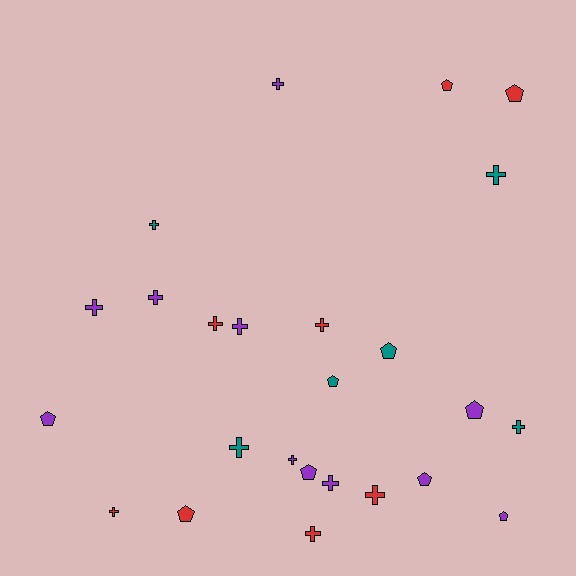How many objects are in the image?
There are 25 objects.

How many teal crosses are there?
There are 4 teal crosses.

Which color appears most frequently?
Purple, with 11 objects.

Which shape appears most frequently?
Cross, with 15 objects.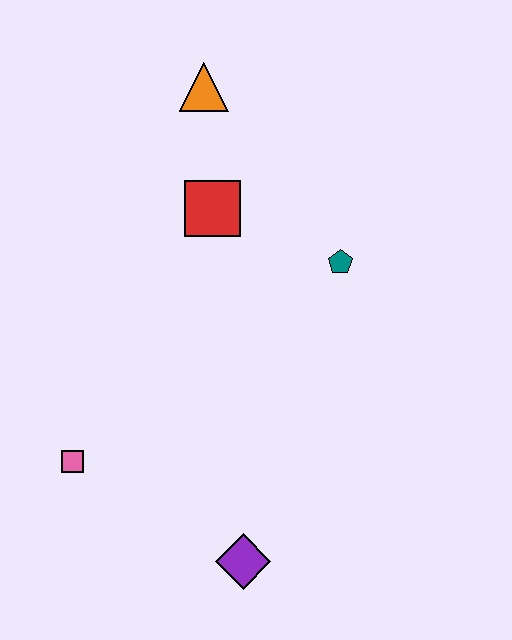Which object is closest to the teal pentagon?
The red square is closest to the teal pentagon.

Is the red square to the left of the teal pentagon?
Yes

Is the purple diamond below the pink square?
Yes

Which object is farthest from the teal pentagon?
The pink square is farthest from the teal pentagon.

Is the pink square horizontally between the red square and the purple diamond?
No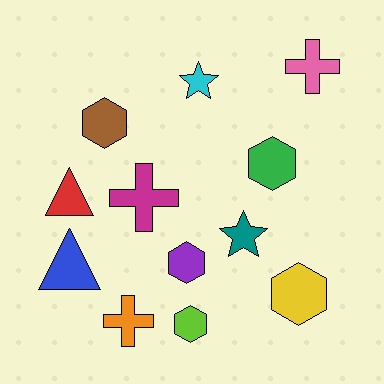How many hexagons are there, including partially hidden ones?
There are 5 hexagons.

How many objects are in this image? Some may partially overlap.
There are 12 objects.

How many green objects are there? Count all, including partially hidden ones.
There is 1 green object.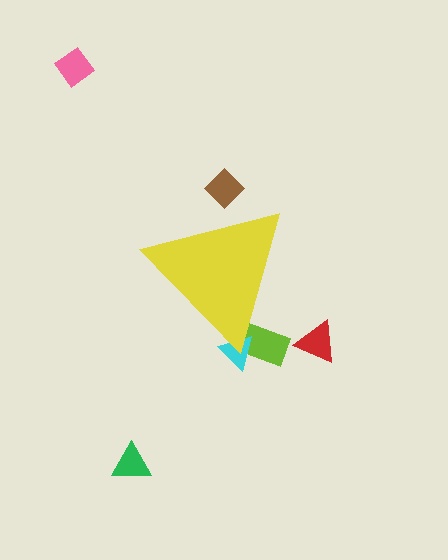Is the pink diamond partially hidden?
No, the pink diamond is fully visible.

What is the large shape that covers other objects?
A yellow triangle.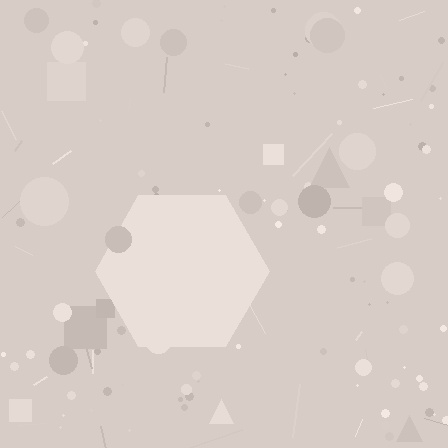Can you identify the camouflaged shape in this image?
The camouflaged shape is a hexagon.